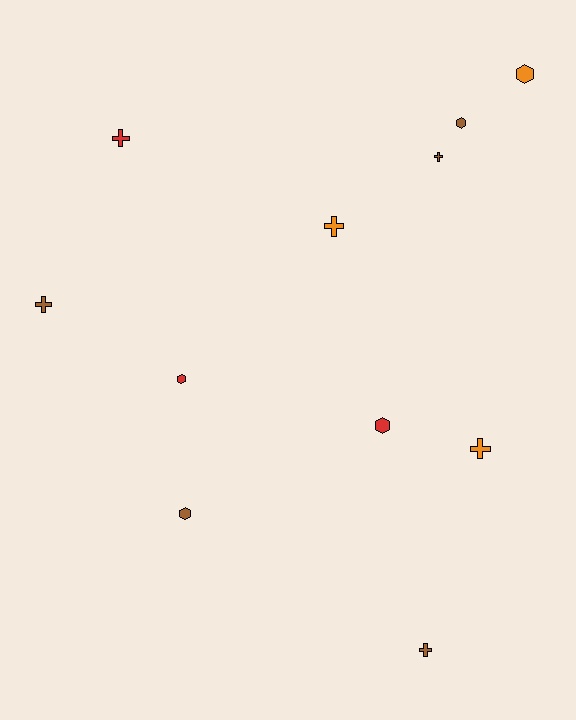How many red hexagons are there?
There are 2 red hexagons.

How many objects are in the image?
There are 11 objects.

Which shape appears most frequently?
Cross, with 6 objects.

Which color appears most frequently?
Brown, with 5 objects.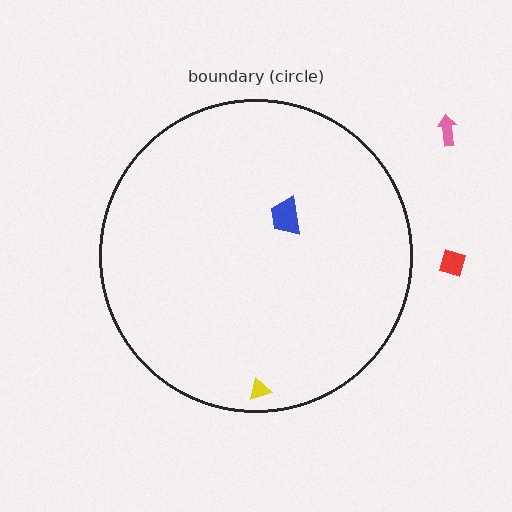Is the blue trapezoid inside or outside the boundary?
Inside.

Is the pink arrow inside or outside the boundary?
Outside.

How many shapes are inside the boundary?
2 inside, 2 outside.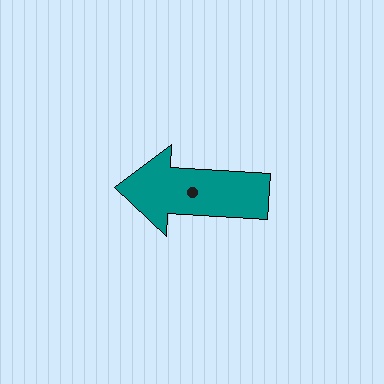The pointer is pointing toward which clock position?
Roughly 9 o'clock.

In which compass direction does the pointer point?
West.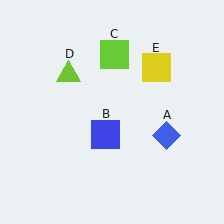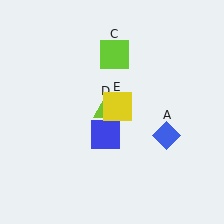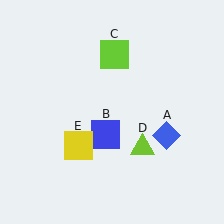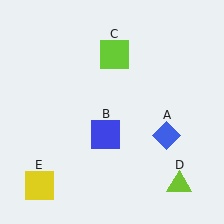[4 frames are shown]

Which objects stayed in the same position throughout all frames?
Blue diamond (object A) and blue square (object B) and lime square (object C) remained stationary.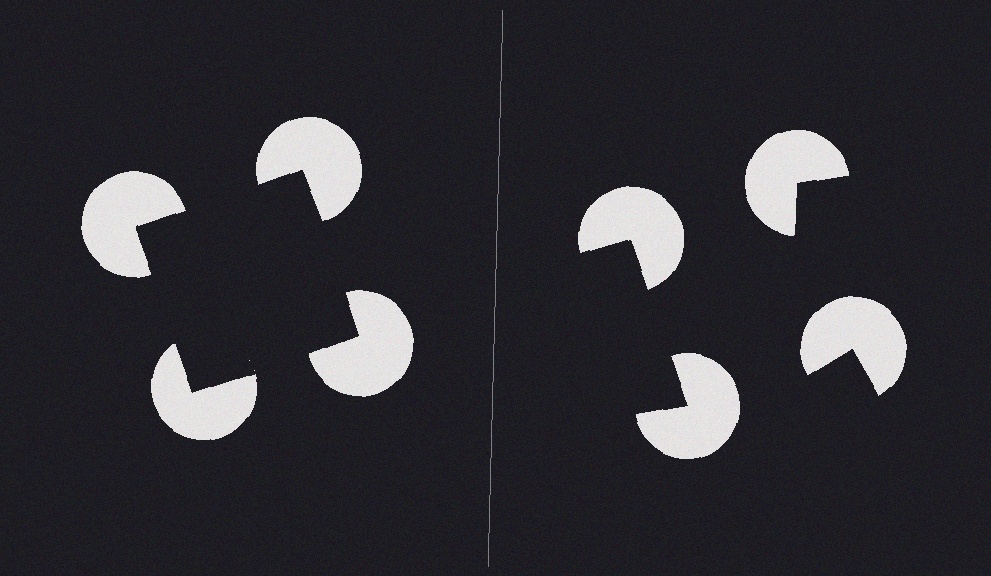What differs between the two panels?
The pac-man discs are positioned identically on both sides; only the wedge orientations differ. On the left they align to a square; on the right they are misaligned.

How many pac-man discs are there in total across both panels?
8 — 4 on each side.